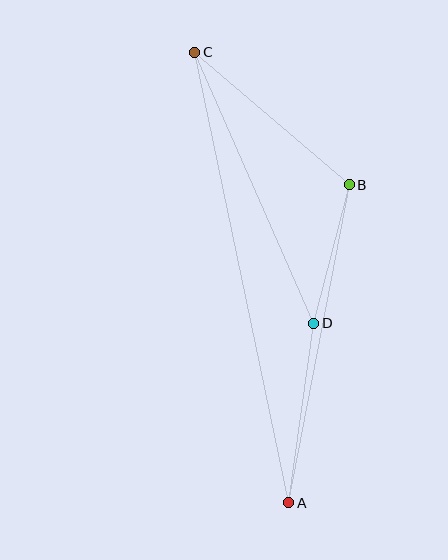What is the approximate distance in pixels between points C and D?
The distance between C and D is approximately 296 pixels.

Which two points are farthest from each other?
Points A and C are farthest from each other.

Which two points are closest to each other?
Points B and D are closest to each other.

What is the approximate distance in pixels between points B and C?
The distance between B and C is approximately 204 pixels.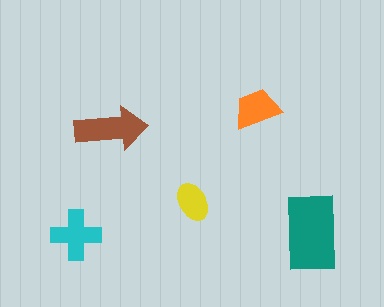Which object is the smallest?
The yellow ellipse.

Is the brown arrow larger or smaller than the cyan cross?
Larger.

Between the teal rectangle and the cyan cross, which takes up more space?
The teal rectangle.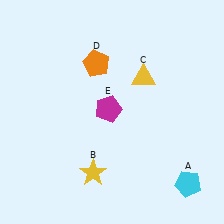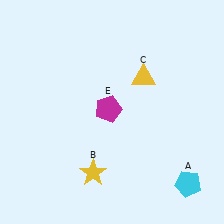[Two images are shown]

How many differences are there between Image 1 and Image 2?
There is 1 difference between the two images.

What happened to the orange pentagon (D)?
The orange pentagon (D) was removed in Image 2. It was in the top-left area of Image 1.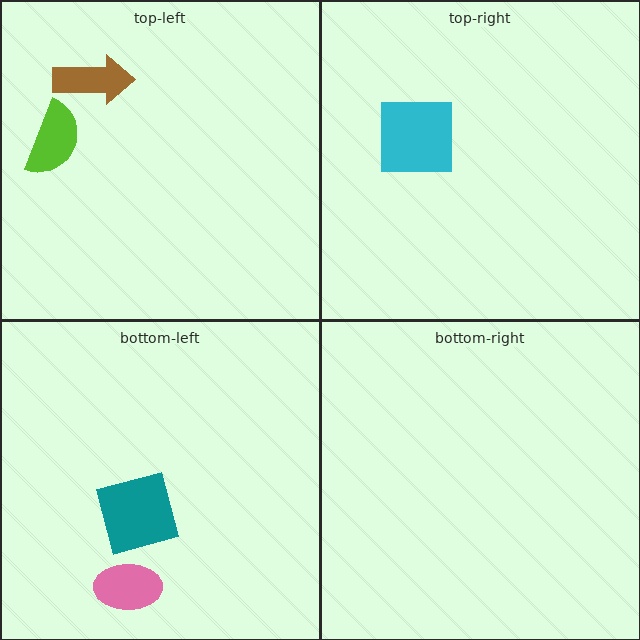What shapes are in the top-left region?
The lime semicircle, the brown arrow.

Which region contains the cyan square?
The top-right region.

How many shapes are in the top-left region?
2.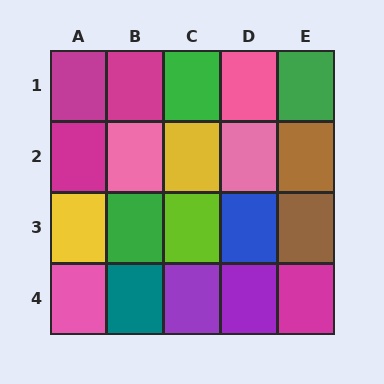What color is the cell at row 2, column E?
Brown.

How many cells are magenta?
4 cells are magenta.